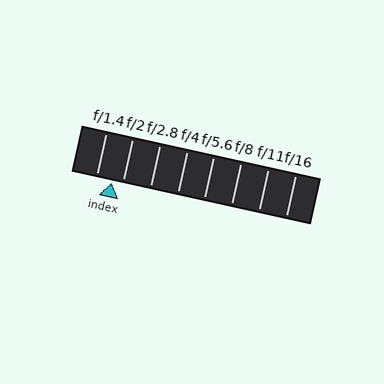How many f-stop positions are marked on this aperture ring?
There are 8 f-stop positions marked.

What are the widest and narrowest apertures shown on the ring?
The widest aperture shown is f/1.4 and the narrowest is f/16.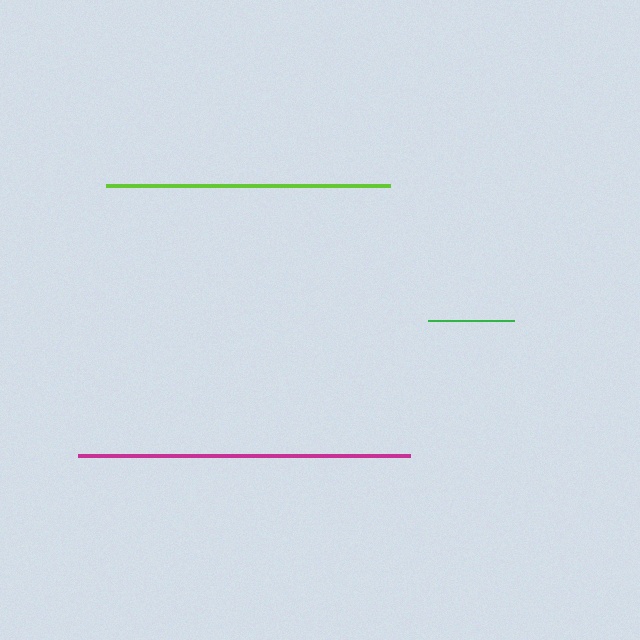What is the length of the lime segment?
The lime segment is approximately 284 pixels long.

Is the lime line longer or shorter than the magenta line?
The magenta line is longer than the lime line.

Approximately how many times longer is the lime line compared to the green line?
The lime line is approximately 3.3 times the length of the green line.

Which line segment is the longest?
The magenta line is the longest at approximately 332 pixels.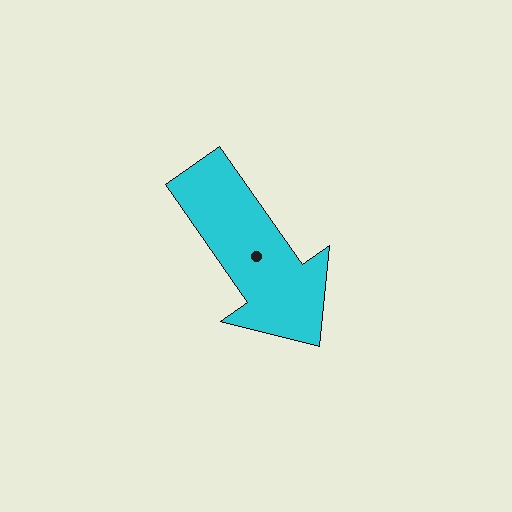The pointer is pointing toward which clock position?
Roughly 5 o'clock.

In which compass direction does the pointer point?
Southeast.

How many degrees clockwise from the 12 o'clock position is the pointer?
Approximately 145 degrees.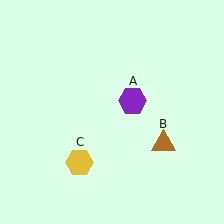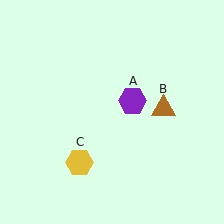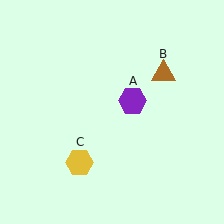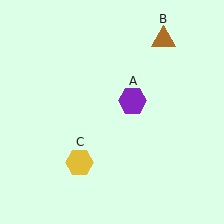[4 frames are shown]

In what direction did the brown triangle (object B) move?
The brown triangle (object B) moved up.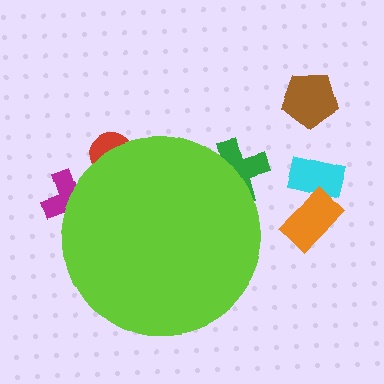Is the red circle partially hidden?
Yes, the red circle is partially hidden behind the lime circle.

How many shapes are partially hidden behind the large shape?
3 shapes are partially hidden.